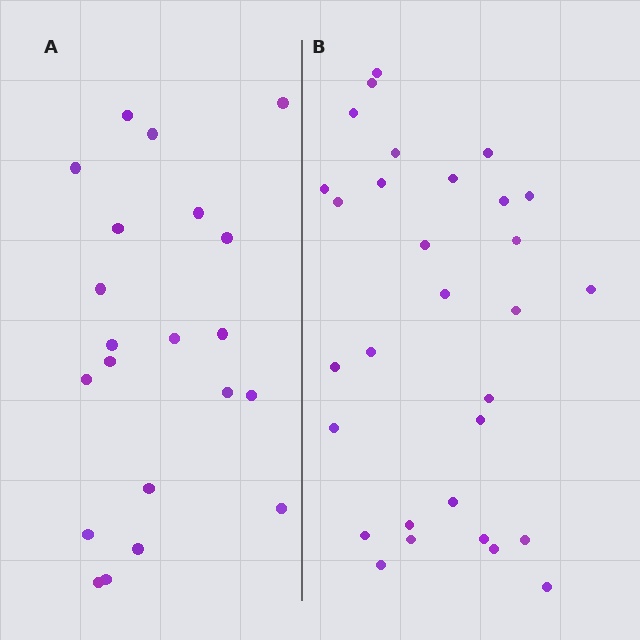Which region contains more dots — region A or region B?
Region B (the right region) has more dots.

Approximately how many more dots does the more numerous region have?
Region B has roughly 8 or so more dots than region A.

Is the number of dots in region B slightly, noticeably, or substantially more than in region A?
Region B has noticeably more, but not dramatically so. The ratio is roughly 1.4 to 1.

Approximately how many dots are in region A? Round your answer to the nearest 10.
About 20 dots. (The exact count is 21, which rounds to 20.)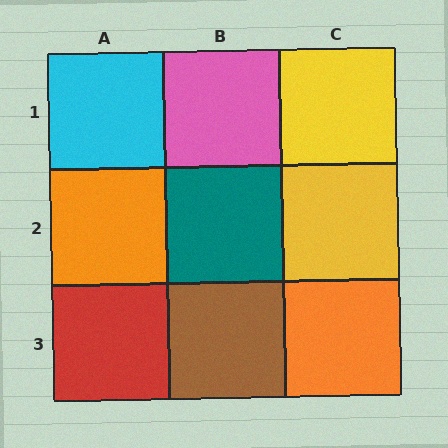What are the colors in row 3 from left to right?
Red, brown, orange.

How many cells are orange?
2 cells are orange.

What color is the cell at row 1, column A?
Cyan.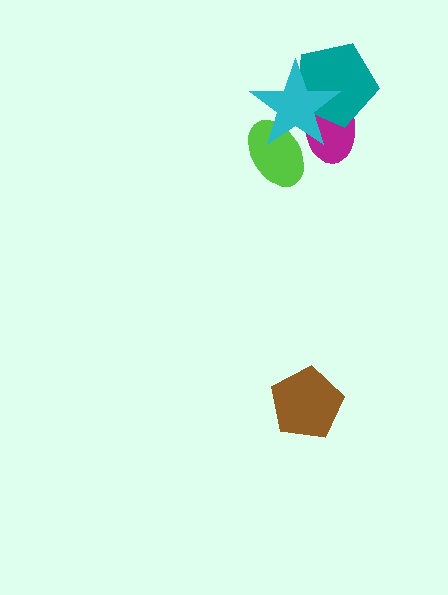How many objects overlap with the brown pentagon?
0 objects overlap with the brown pentagon.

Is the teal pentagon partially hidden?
Yes, it is partially covered by another shape.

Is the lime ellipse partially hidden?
Yes, it is partially covered by another shape.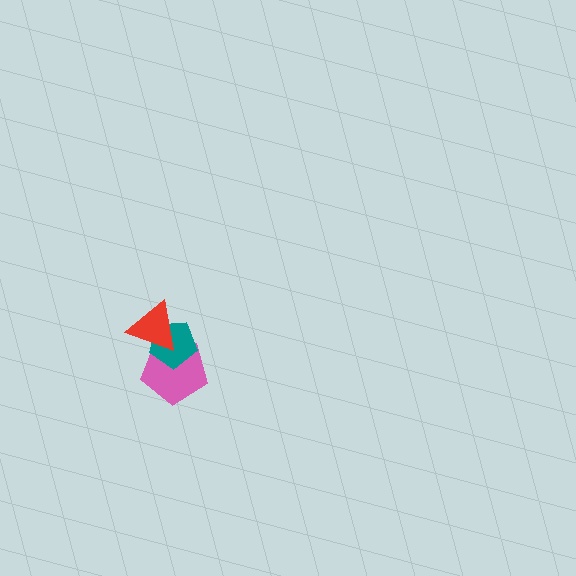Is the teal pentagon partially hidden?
Yes, it is partially covered by another shape.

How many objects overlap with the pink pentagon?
2 objects overlap with the pink pentagon.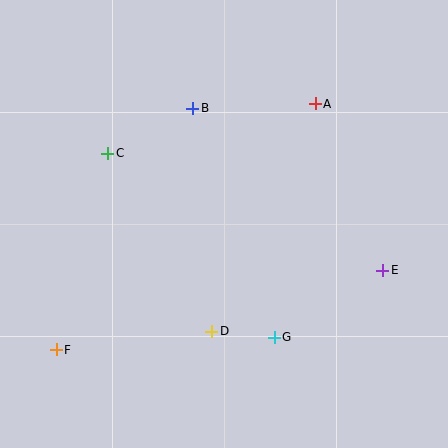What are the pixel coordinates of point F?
Point F is at (56, 350).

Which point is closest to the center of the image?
Point D at (212, 331) is closest to the center.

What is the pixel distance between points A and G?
The distance between A and G is 237 pixels.